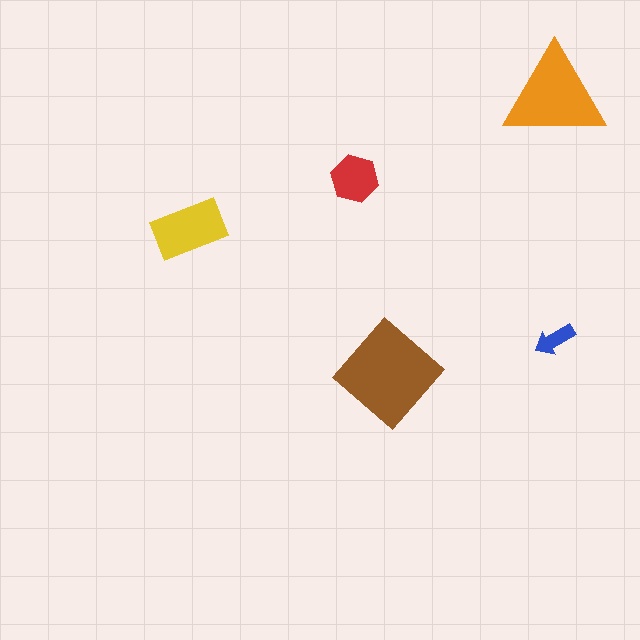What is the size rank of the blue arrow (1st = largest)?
5th.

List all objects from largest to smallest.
The brown diamond, the orange triangle, the yellow rectangle, the red hexagon, the blue arrow.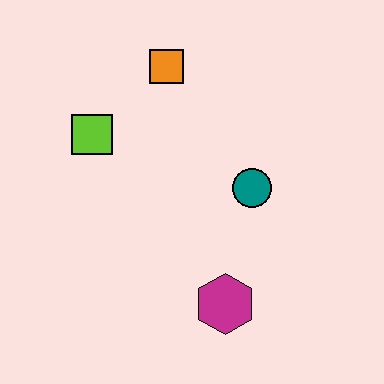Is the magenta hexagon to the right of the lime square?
Yes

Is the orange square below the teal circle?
No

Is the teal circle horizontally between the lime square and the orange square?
No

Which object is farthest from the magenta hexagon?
The orange square is farthest from the magenta hexagon.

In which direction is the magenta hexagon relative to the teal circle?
The magenta hexagon is below the teal circle.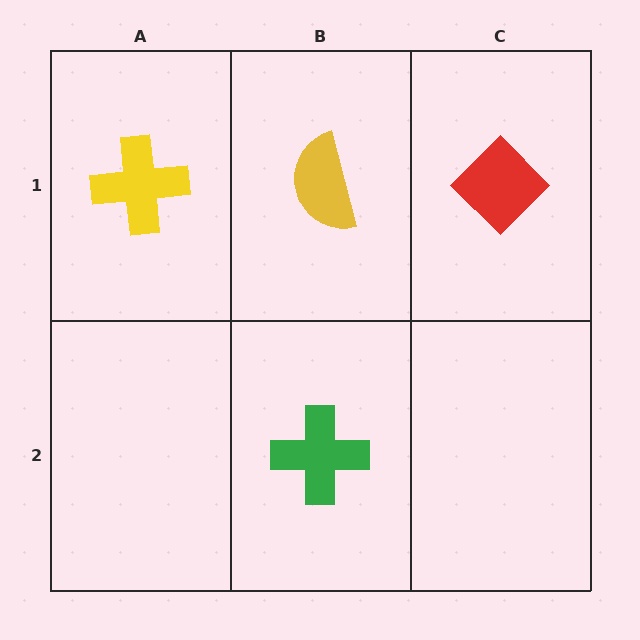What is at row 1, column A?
A yellow cross.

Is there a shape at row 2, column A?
No, that cell is empty.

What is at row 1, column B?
A yellow semicircle.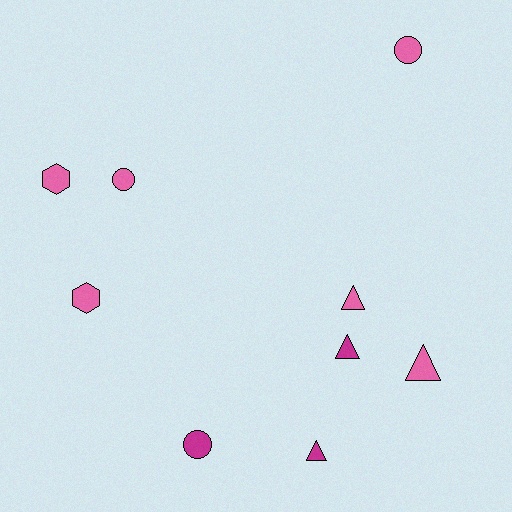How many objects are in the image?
There are 9 objects.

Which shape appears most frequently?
Triangle, with 4 objects.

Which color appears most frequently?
Pink, with 6 objects.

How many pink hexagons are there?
There are 2 pink hexagons.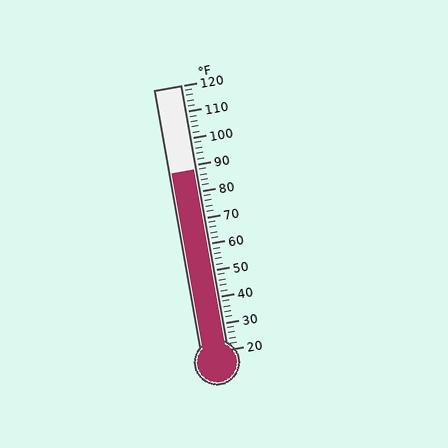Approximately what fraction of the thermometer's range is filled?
The thermometer is filled to approximately 70% of its range.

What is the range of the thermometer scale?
The thermometer scale ranges from 20°F to 120°F.